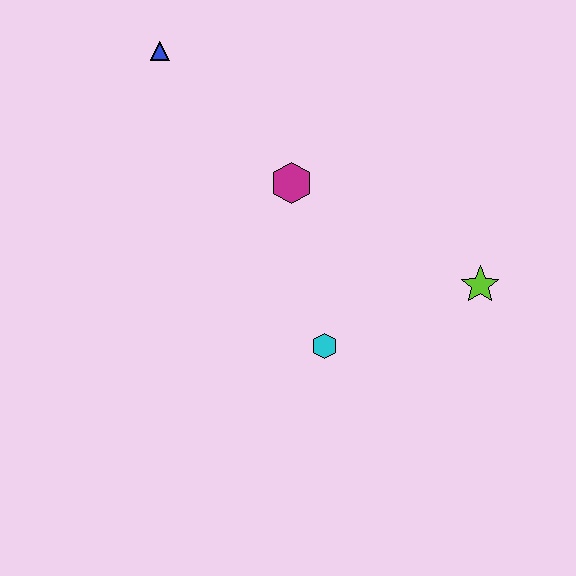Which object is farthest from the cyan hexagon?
The blue triangle is farthest from the cyan hexagon.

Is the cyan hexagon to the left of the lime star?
Yes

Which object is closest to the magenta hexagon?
The cyan hexagon is closest to the magenta hexagon.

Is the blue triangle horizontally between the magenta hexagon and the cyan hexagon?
No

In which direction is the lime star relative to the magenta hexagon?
The lime star is to the right of the magenta hexagon.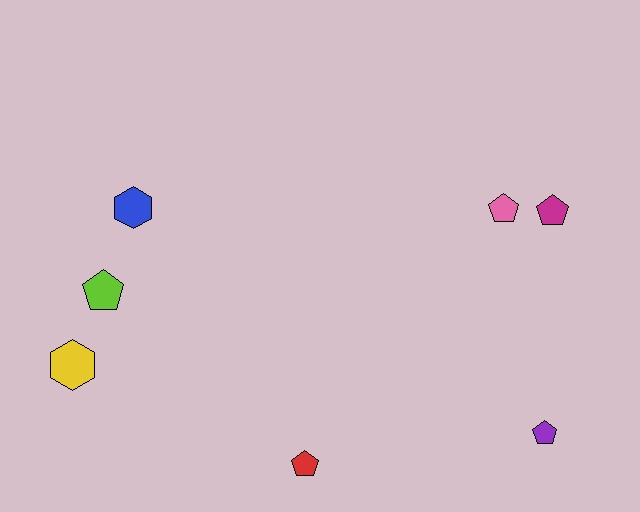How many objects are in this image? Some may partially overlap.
There are 7 objects.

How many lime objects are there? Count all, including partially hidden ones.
There is 1 lime object.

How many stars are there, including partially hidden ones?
There are no stars.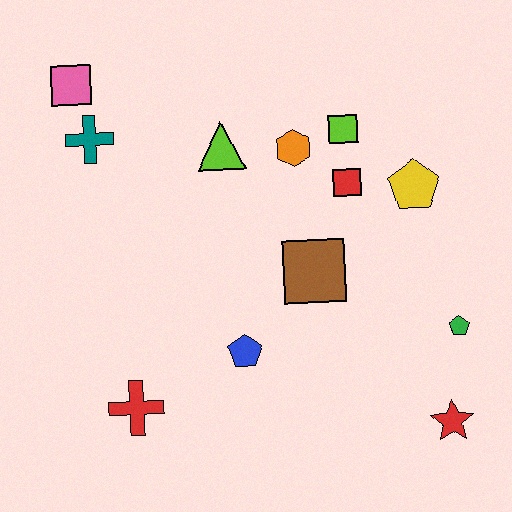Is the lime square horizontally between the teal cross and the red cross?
No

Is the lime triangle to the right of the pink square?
Yes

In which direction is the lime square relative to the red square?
The lime square is above the red square.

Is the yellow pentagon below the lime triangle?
Yes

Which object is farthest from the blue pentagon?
The pink square is farthest from the blue pentagon.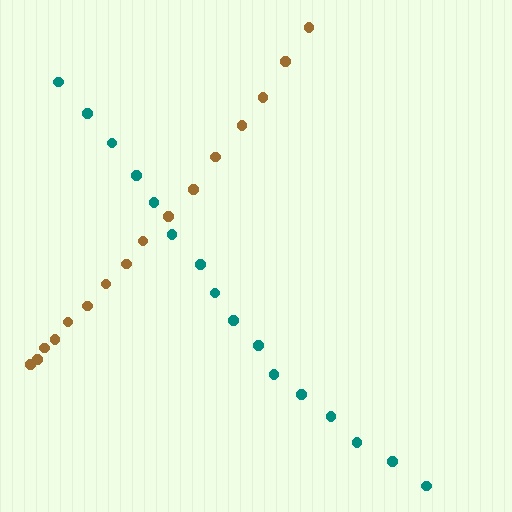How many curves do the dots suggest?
There are 2 distinct paths.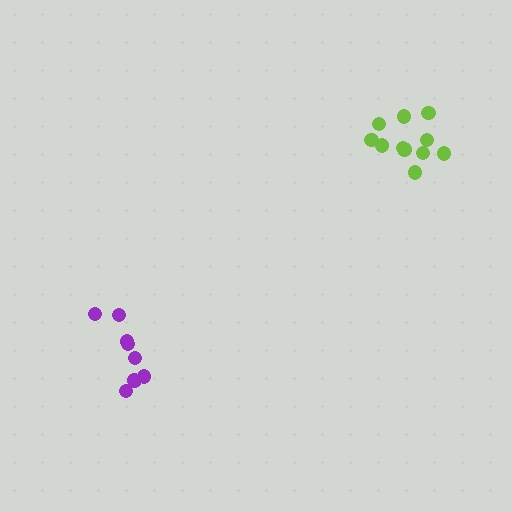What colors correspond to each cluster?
The clusters are colored: purple, lime.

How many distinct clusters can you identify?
There are 2 distinct clusters.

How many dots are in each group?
Group 1: 8 dots, Group 2: 11 dots (19 total).